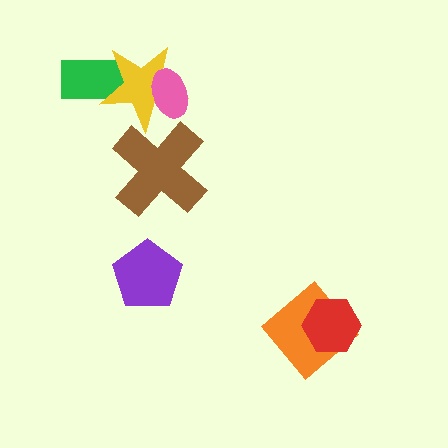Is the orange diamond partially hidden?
Yes, it is partially covered by another shape.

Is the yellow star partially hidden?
Yes, it is partially covered by another shape.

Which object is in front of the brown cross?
The yellow star is in front of the brown cross.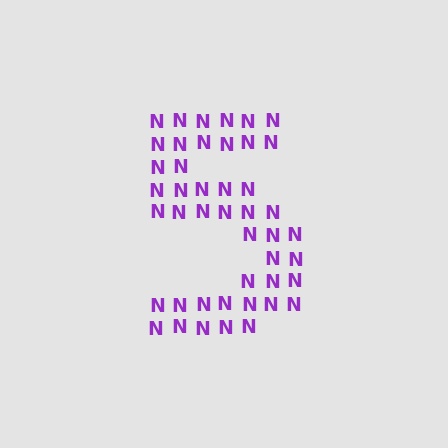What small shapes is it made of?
It is made of small letter N's.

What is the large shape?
The large shape is the digit 5.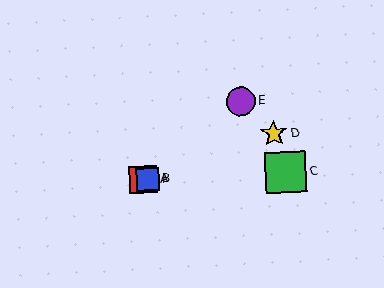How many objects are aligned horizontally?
3 objects (A, B, C) are aligned horizontally.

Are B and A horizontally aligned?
Yes, both are at y≈179.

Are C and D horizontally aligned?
No, C is at y≈172 and D is at y≈134.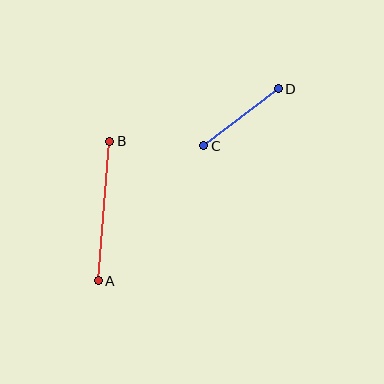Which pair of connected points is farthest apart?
Points A and B are farthest apart.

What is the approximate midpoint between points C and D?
The midpoint is at approximately (241, 117) pixels.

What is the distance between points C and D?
The distance is approximately 94 pixels.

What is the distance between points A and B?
The distance is approximately 140 pixels.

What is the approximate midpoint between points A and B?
The midpoint is at approximately (104, 211) pixels.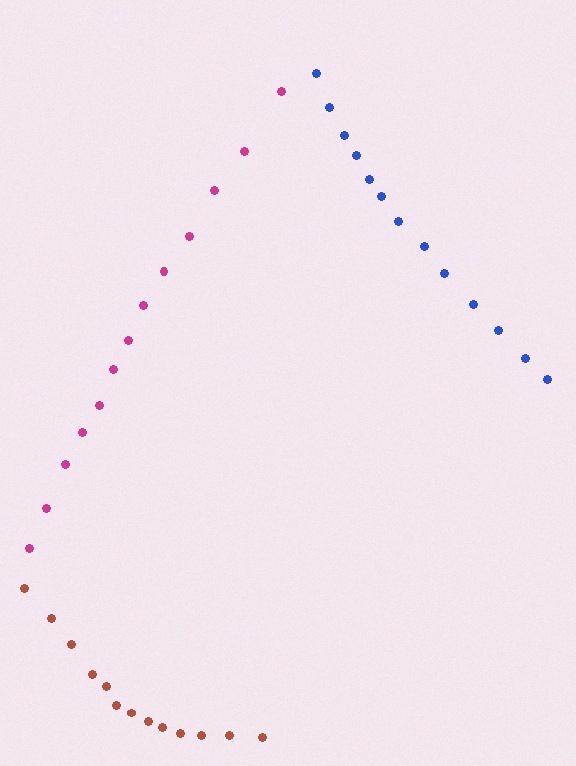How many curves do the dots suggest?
There are 3 distinct paths.